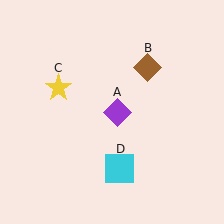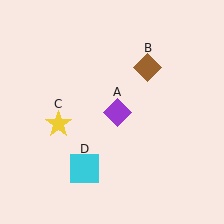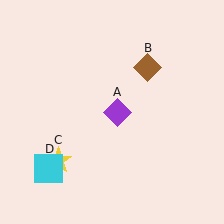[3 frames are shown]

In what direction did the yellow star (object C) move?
The yellow star (object C) moved down.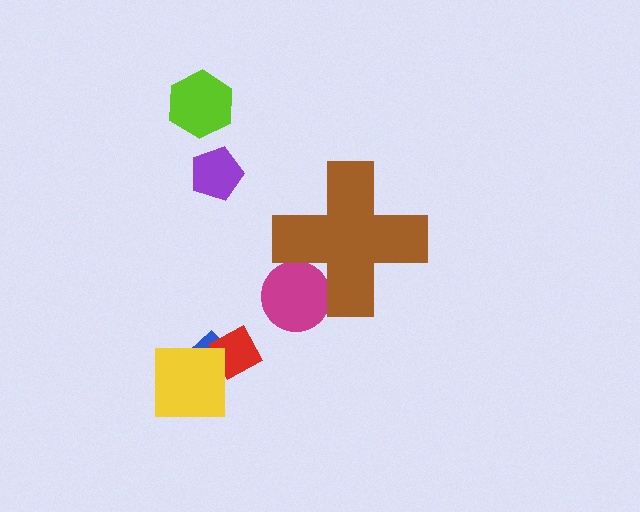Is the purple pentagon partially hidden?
No, the purple pentagon is fully visible.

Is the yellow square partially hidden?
No, the yellow square is fully visible.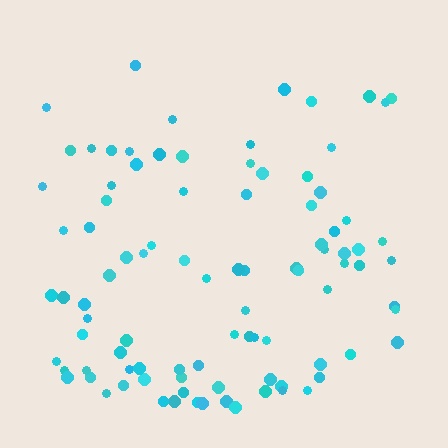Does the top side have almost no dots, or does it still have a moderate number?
Still a moderate number, just noticeably fewer than the bottom.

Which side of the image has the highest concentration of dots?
The bottom.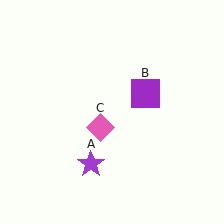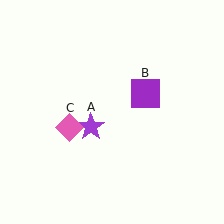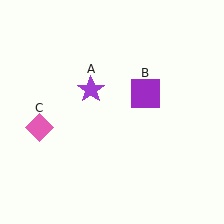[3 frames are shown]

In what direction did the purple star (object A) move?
The purple star (object A) moved up.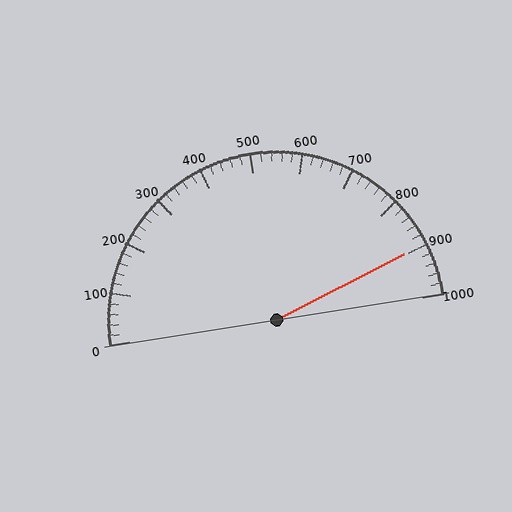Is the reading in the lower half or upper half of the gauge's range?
The reading is in the upper half of the range (0 to 1000).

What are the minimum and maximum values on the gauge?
The gauge ranges from 0 to 1000.